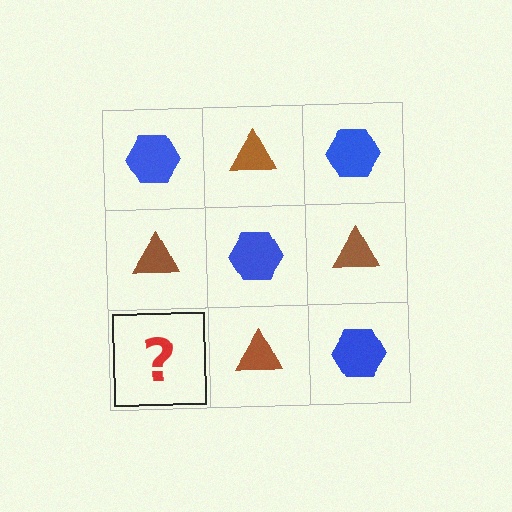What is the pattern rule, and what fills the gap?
The rule is that it alternates blue hexagon and brown triangle in a checkerboard pattern. The gap should be filled with a blue hexagon.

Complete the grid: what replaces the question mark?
The question mark should be replaced with a blue hexagon.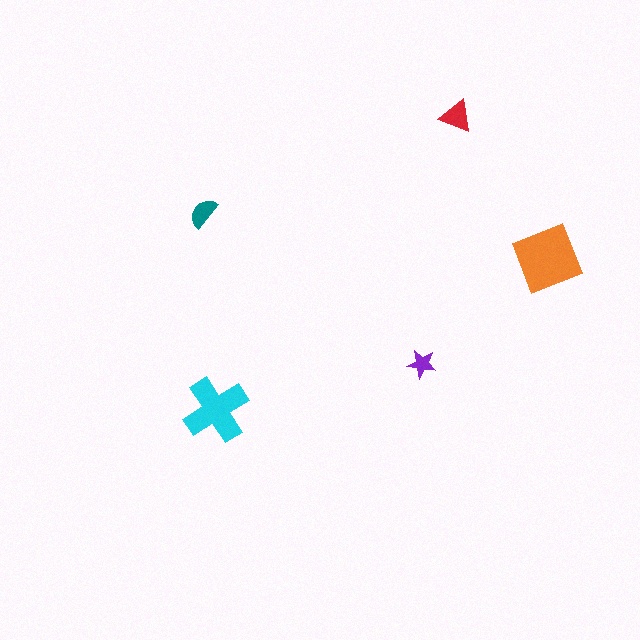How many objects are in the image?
There are 5 objects in the image.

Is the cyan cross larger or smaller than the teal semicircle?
Larger.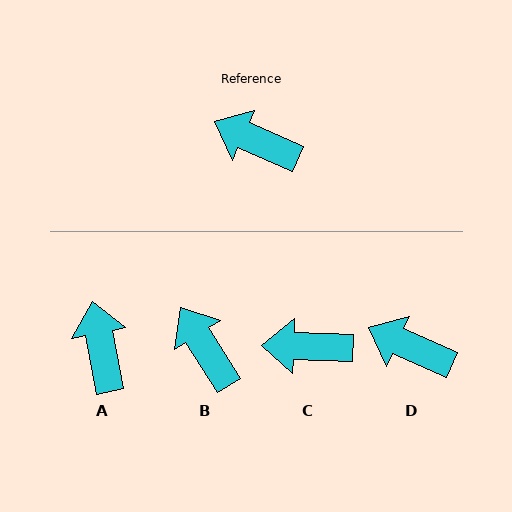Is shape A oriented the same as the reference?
No, it is off by about 55 degrees.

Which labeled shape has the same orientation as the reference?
D.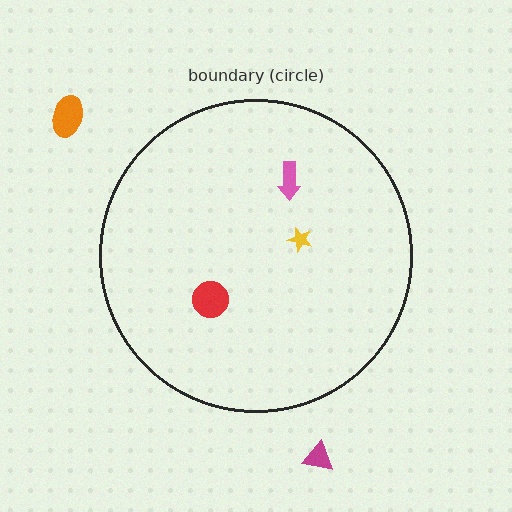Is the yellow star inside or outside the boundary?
Inside.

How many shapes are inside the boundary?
3 inside, 2 outside.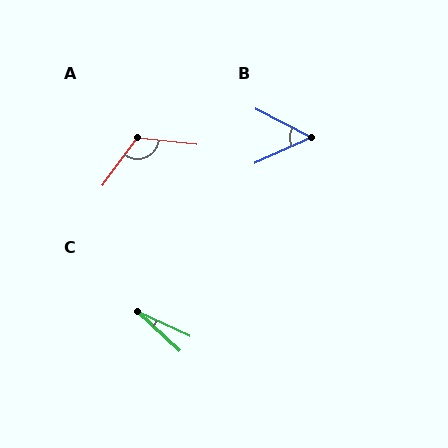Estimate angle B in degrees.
Approximately 52 degrees.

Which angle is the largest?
A, at approximately 120 degrees.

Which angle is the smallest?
C, at approximately 18 degrees.